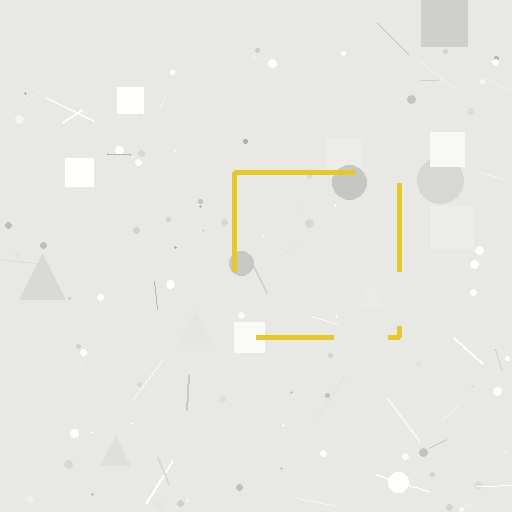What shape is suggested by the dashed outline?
The dashed outline suggests a square.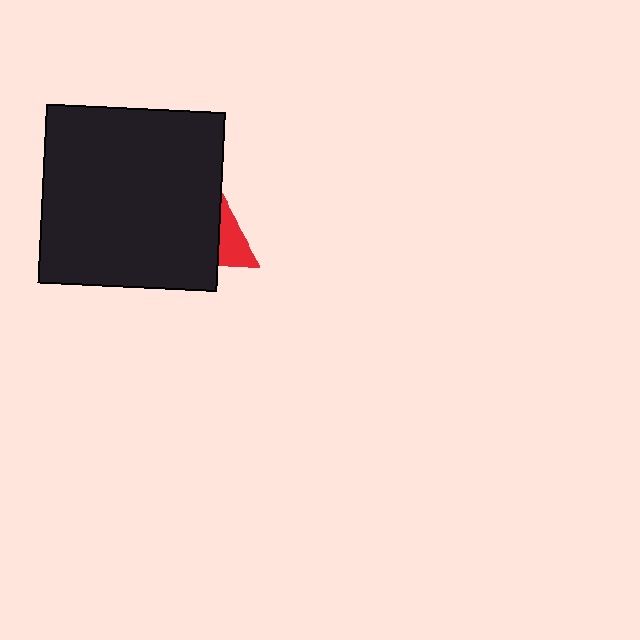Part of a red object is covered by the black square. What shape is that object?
It is a triangle.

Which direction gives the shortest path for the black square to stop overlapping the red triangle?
Moving left gives the shortest separation.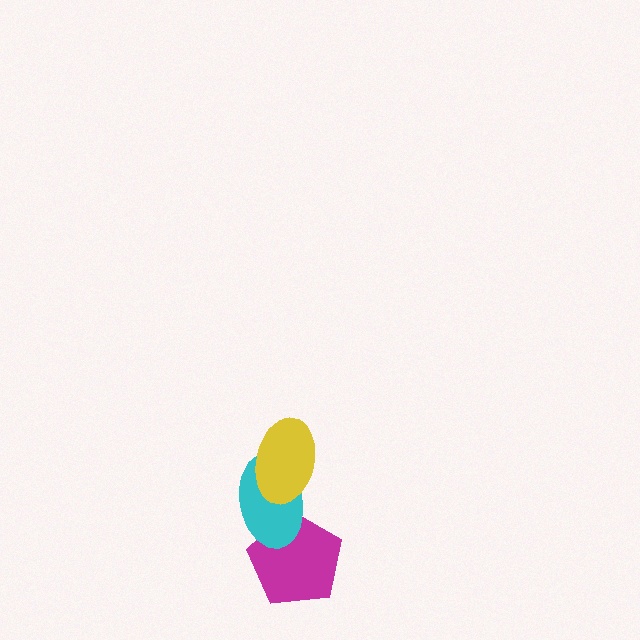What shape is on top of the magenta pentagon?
The cyan ellipse is on top of the magenta pentagon.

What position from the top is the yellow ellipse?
The yellow ellipse is 1st from the top.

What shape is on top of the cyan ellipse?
The yellow ellipse is on top of the cyan ellipse.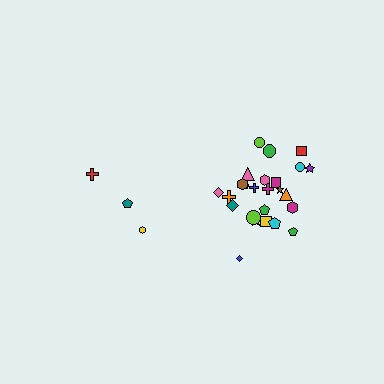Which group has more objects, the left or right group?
The right group.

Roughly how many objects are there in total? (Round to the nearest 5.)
Roughly 30 objects in total.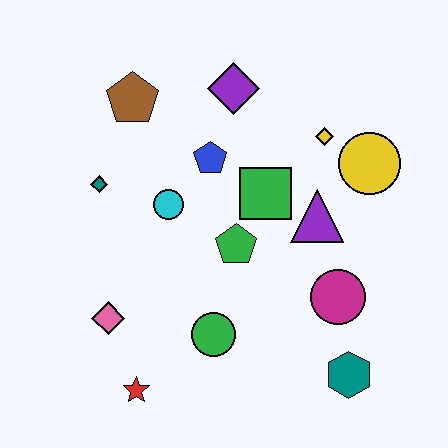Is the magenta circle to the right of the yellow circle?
No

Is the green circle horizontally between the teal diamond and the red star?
No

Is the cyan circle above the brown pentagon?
No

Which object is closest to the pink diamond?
The red star is closest to the pink diamond.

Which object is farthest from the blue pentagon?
The teal hexagon is farthest from the blue pentagon.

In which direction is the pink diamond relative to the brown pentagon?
The pink diamond is below the brown pentagon.